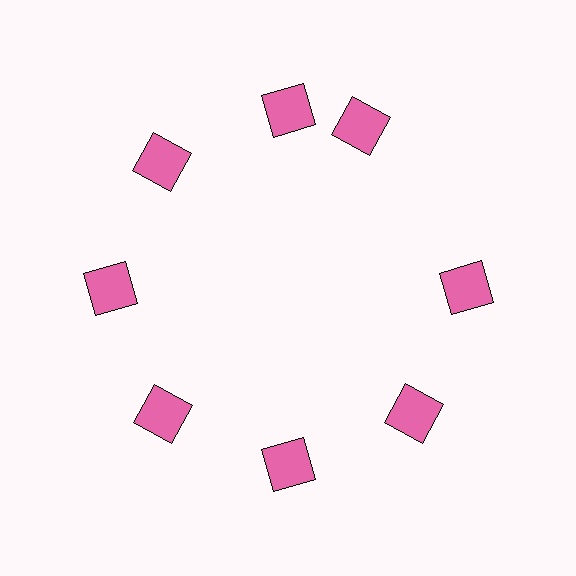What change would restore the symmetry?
The symmetry would be restored by rotating it back into even spacing with its neighbors so that all 8 squares sit at equal angles and equal distance from the center.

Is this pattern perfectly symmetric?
No. The 8 pink squares are arranged in a ring, but one element near the 2 o'clock position is rotated out of alignment along the ring, breaking the 8-fold rotational symmetry.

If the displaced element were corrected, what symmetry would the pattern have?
It would have 8-fold rotational symmetry — the pattern would map onto itself every 45 degrees.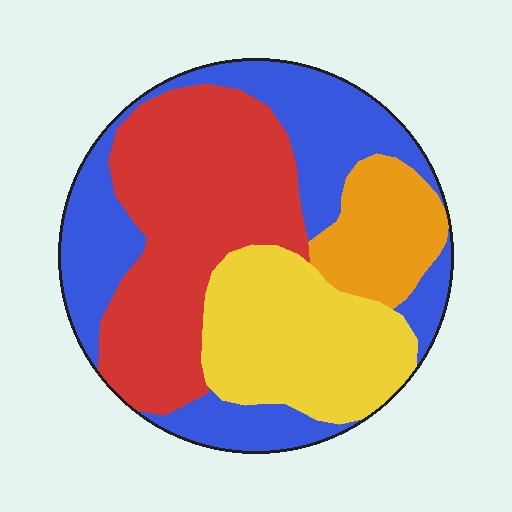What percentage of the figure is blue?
Blue covers about 30% of the figure.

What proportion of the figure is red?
Red takes up about one third (1/3) of the figure.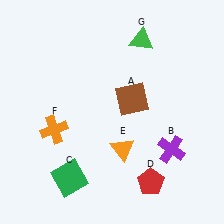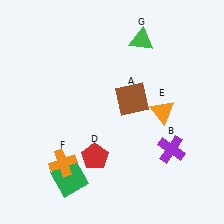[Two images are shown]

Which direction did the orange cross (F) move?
The orange cross (F) moved down.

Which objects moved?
The objects that moved are: the red pentagon (D), the orange triangle (E), the orange cross (F).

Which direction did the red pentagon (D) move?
The red pentagon (D) moved left.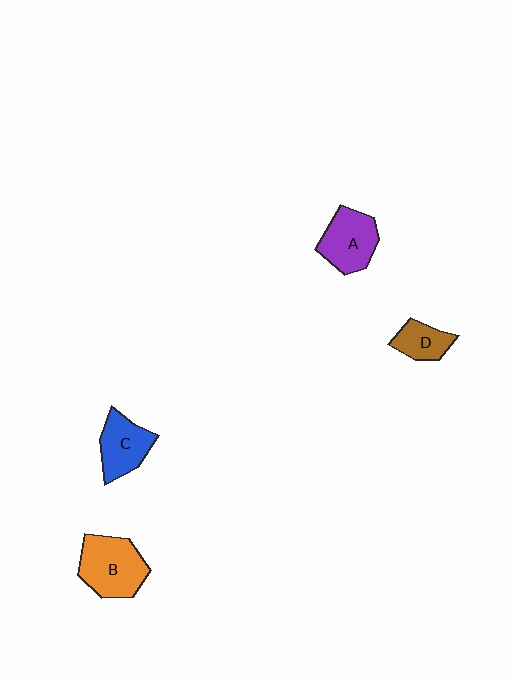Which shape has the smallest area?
Shape D (brown).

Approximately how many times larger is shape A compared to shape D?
Approximately 1.6 times.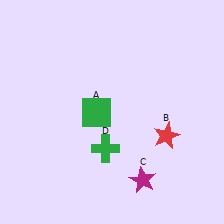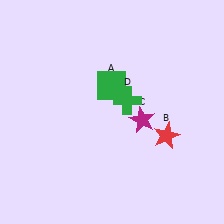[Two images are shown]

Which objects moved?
The objects that moved are: the green square (A), the magenta star (C), the green cross (D).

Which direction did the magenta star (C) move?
The magenta star (C) moved up.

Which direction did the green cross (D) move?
The green cross (D) moved up.